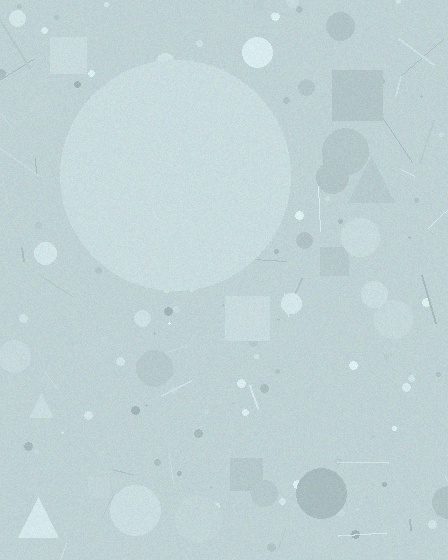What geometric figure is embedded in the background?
A circle is embedded in the background.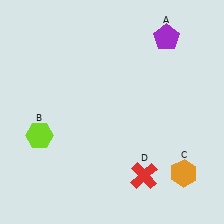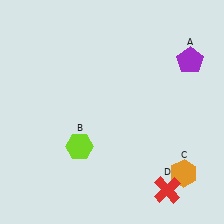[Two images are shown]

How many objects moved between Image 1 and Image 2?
3 objects moved between the two images.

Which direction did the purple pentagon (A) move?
The purple pentagon (A) moved right.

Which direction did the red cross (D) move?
The red cross (D) moved right.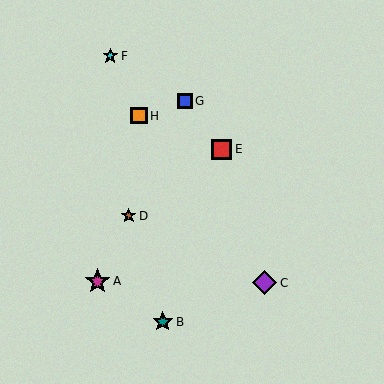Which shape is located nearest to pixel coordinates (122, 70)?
The cyan star (labeled F) at (110, 56) is nearest to that location.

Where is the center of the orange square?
The center of the orange square is at (139, 116).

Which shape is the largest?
The magenta star (labeled A) is the largest.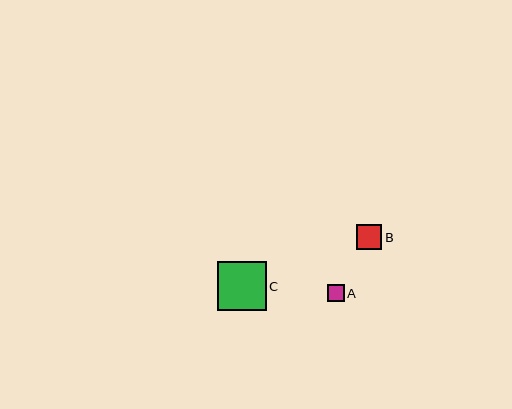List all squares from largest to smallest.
From largest to smallest: C, B, A.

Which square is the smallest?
Square A is the smallest with a size of approximately 17 pixels.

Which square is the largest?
Square C is the largest with a size of approximately 49 pixels.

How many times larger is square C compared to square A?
Square C is approximately 2.9 times the size of square A.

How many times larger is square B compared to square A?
Square B is approximately 1.5 times the size of square A.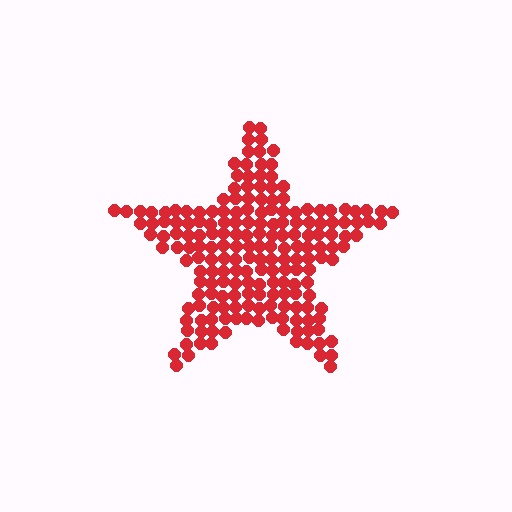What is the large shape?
The large shape is a star.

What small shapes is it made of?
It is made of small circles.